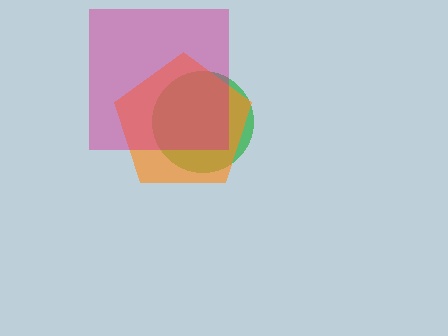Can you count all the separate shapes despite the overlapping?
Yes, there are 3 separate shapes.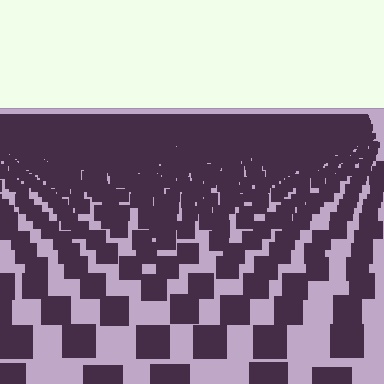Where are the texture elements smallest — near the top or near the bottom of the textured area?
Near the top.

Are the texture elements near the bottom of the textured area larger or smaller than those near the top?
Larger. Near the bottom, elements are closer to the viewer and appear at a bigger on-screen size.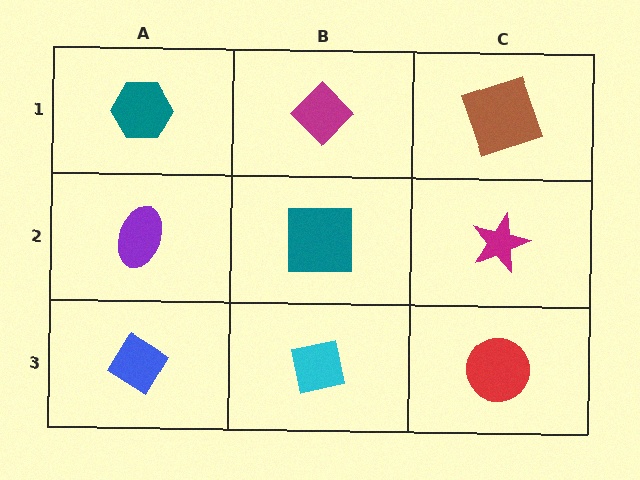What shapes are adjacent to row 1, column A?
A purple ellipse (row 2, column A), a magenta diamond (row 1, column B).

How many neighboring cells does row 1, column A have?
2.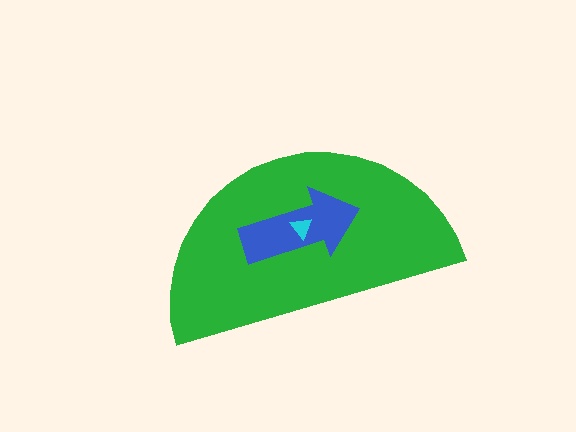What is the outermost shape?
The green semicircle.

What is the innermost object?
The cyan triangle.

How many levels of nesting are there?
3.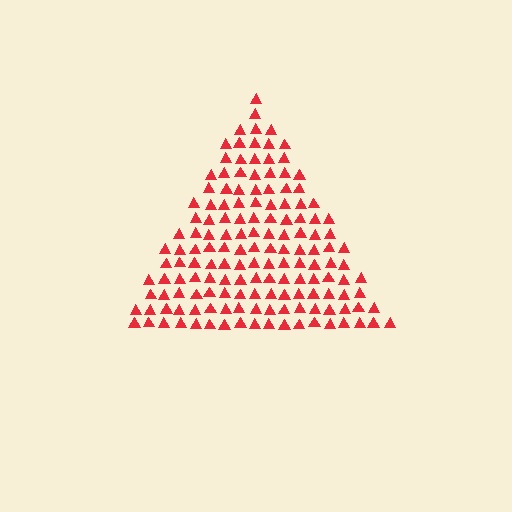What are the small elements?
The small elements are triangles.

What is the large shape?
The large shape is a triangle.